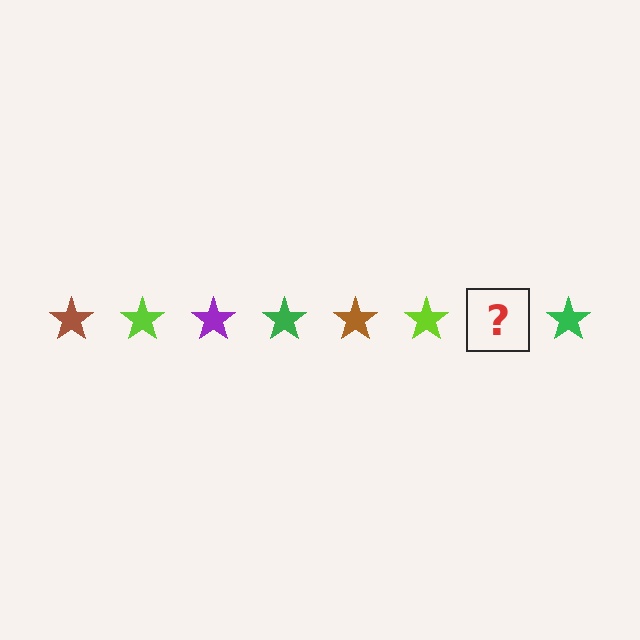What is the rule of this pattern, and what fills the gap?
The rule is that the pattern cycles through brown, lime, purple, green stars. The gap should be filled with a purple star.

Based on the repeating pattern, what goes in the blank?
The blank should be a purple star.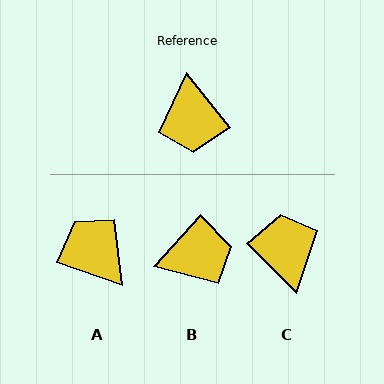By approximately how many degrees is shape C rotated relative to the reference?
Approximately 173 degrees clockwise.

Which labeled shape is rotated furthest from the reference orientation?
C, about 173 degrees away.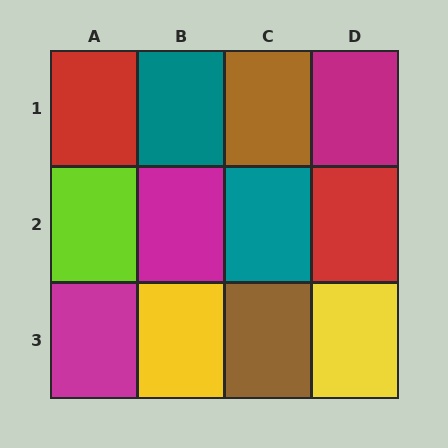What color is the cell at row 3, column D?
Yellow.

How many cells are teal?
2 cells are teal.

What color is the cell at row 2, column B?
Magenta.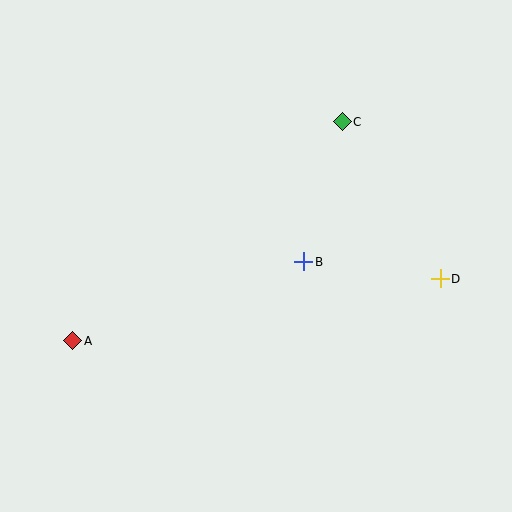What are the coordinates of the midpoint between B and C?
The midpoint between B and C is at (323, 192).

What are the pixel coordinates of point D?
Point D is at (440, 279).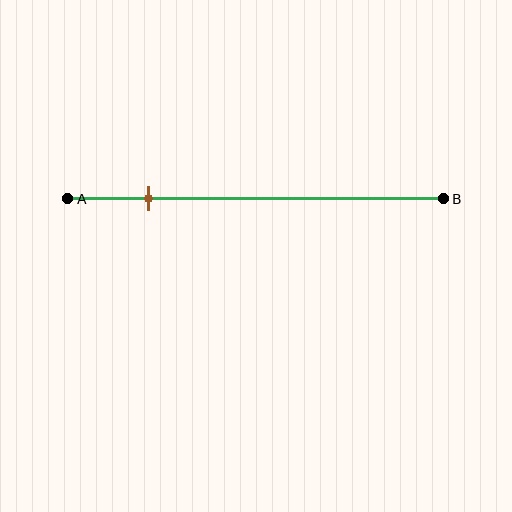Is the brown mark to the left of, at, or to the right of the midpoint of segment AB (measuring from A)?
The brown mark is to the left of the midpoint of segment AB.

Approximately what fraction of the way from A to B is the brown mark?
The brown mark is approximately 20% of the way from A to B.